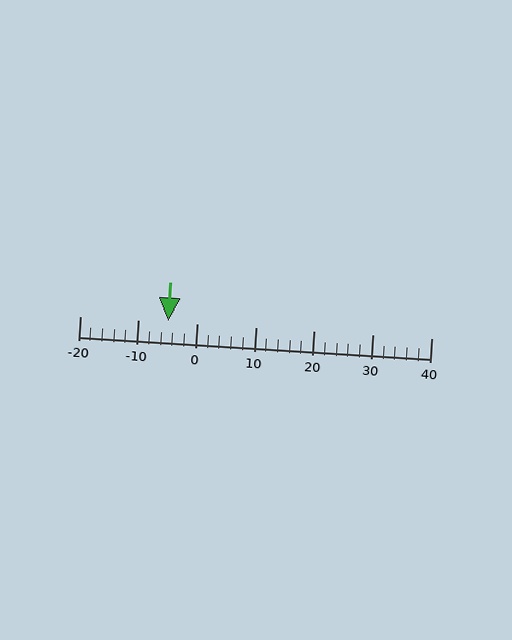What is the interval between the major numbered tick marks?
The major tick marks are spaced 10 units apart.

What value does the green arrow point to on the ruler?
The green arrow points to approximately -5.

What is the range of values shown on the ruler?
The ruler shows values from -20 to 40.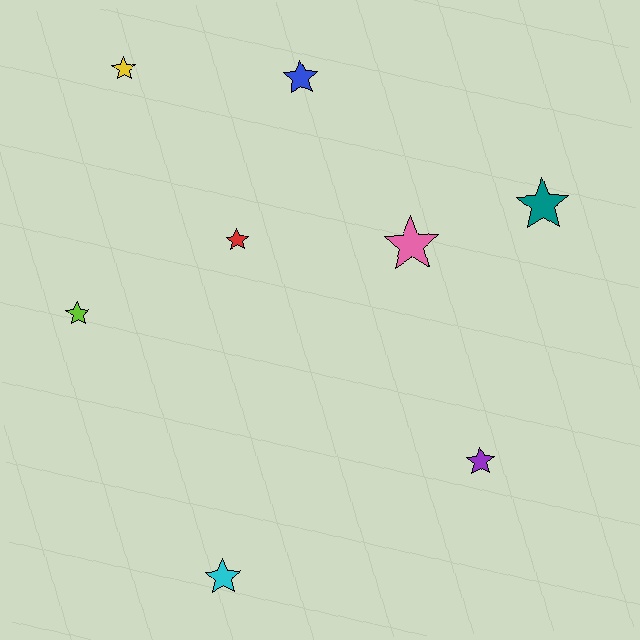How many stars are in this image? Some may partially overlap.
There are 8 stars.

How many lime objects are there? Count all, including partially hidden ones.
There is 1 lime object.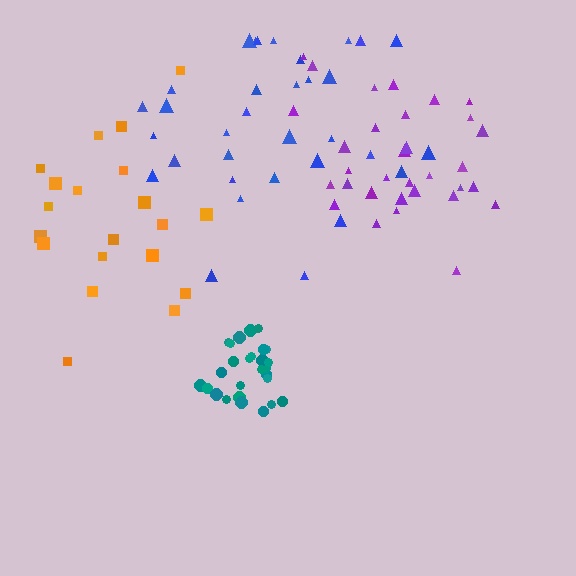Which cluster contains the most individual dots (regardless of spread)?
Blue (33).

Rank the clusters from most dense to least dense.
teal, purple, blue, orange.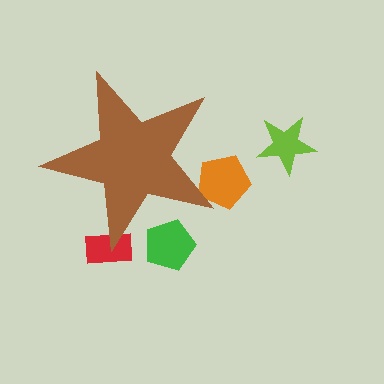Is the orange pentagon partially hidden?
Yes, the orange pentagon is partially hidden behind the brown star.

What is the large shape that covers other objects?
A brown star.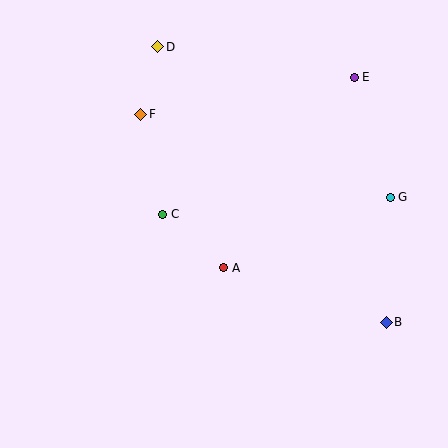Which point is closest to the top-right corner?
Point E is closest to the top-right corner.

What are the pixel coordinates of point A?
Point A is at (224, 268).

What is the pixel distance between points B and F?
The distance between B and F is 322 pixels.